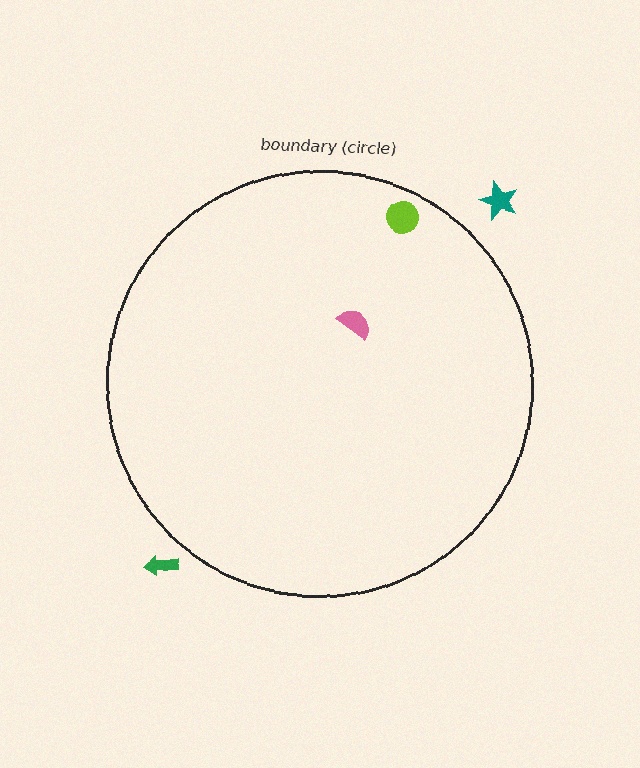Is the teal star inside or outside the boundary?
Outside.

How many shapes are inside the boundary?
2 inside, 2 outside.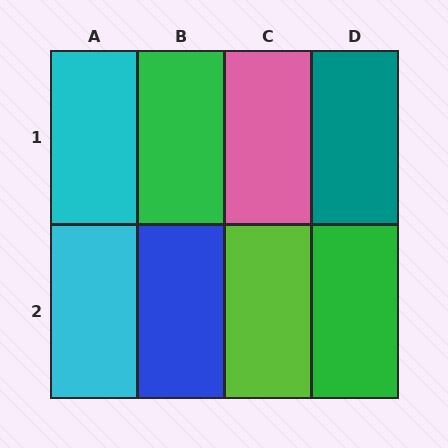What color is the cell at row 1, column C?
Pink.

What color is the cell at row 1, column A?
Cyan.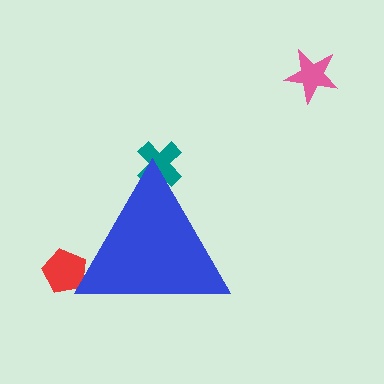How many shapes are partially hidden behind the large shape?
2 shapes are partially hidden.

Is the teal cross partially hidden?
Yes, the teal cross is partially hidden behind the blue triangle.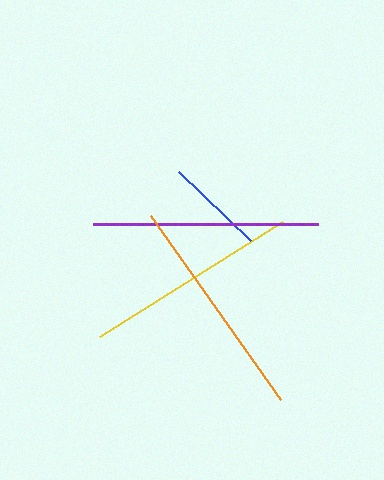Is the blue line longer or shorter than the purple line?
The purple line is longer than the blue line.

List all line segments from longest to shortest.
From longest to shortest: orange, purple, yellow, blue.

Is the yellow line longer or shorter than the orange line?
The orange line is longer than the yellow line.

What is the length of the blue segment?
The blue segment is approximately 100 pixels long.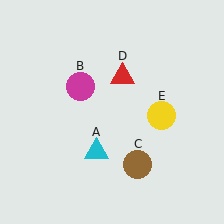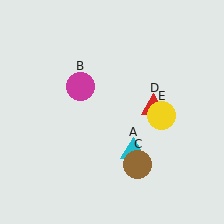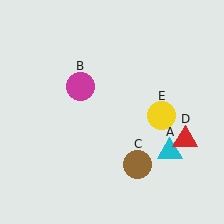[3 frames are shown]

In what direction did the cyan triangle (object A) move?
The cyan triangle (object A) moved right.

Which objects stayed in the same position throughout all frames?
Magenta circle (object B) and brown circle (object C) and yellow circle (object E) remained stationary.